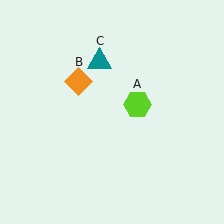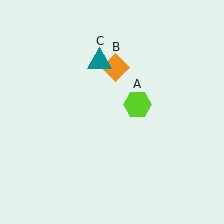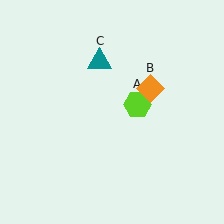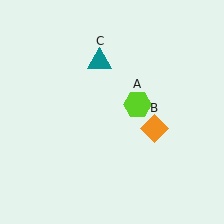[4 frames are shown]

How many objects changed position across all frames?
1 object changed position: orange diamond (object B).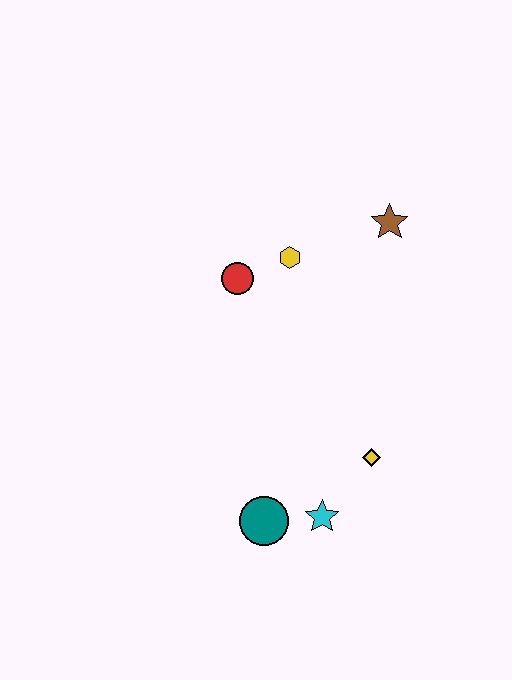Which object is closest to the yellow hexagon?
The red circle is closest to the yellow hexagon.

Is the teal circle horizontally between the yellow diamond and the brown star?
No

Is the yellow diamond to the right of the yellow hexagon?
Yes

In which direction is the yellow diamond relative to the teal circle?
The yellow diamond is to the right of the teal circle.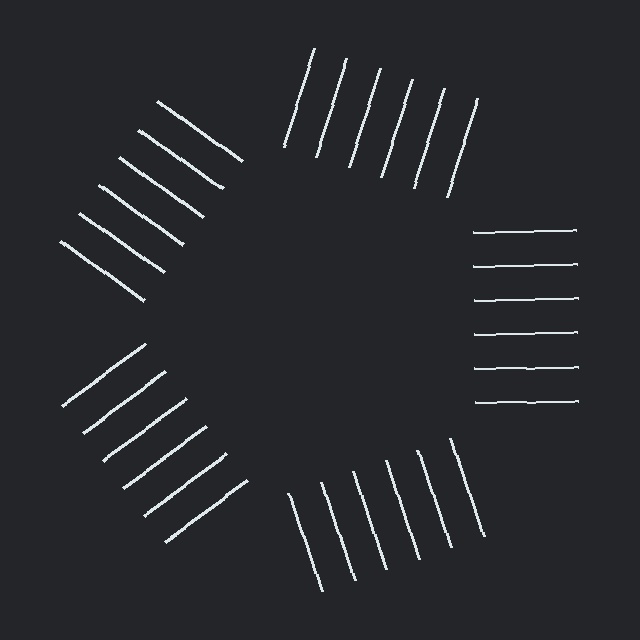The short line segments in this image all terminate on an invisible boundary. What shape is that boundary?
An illusory pentagon — the line segments terminate on its edges but no continuous stroke is drawn.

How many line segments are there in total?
30 — 6 along each of the 5 edges.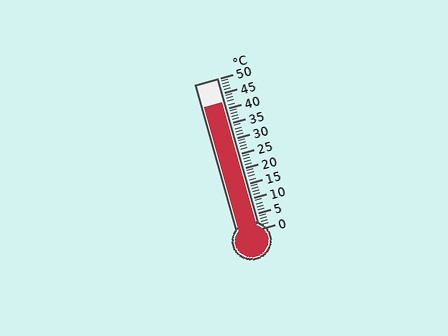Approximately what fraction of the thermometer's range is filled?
The thermometer is filled to approximately 85% of its range.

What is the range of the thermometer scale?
The thermometer scale ranges from 0°C to 50°C.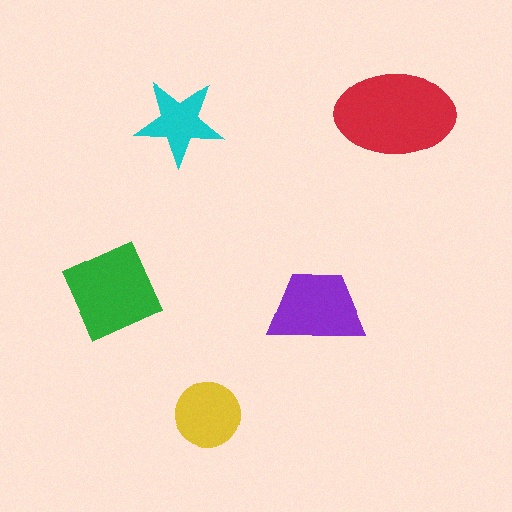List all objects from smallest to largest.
The cyan star, the yellow circle, the purple trapezoid, the green diamond, the red ellipse.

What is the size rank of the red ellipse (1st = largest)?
1st.